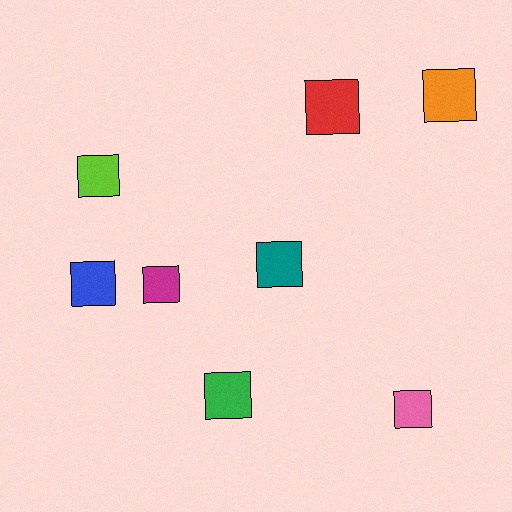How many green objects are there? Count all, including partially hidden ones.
There is 1 green object.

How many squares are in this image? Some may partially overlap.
There are 8 squares.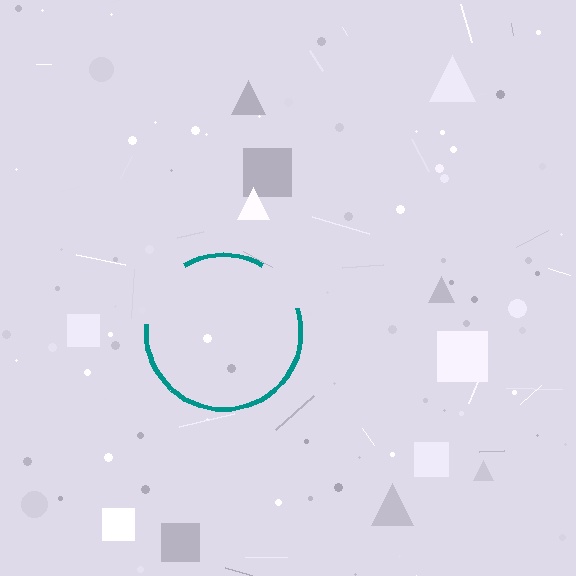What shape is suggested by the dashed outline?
The dashed outline suggests a circle.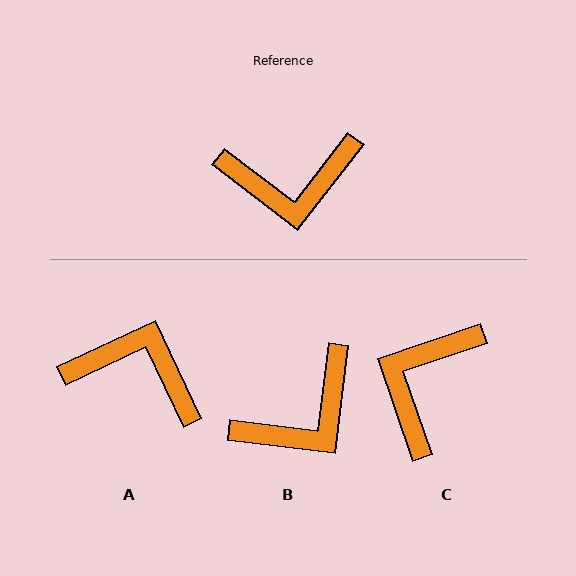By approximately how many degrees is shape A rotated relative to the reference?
Approximately 153 degrees counter-clockwise.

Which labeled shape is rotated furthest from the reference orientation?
A, about 153 degrees away.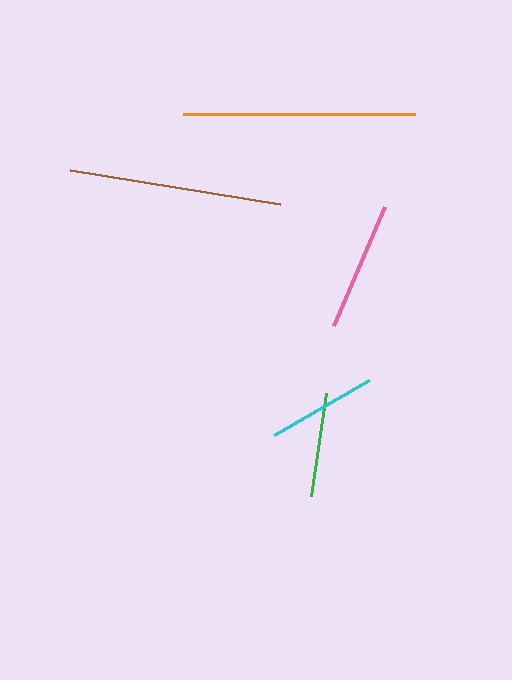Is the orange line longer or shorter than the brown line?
The orange line is longer than the brown line.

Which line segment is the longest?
The orange line is the longest at approximately 232 pixels.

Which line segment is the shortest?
The green line is the shortest at approximately 105 pixels.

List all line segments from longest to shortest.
From longest to shortest: orange, brown, pink, cyan, green.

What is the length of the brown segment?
The brown segment is approximately 213 pixels long.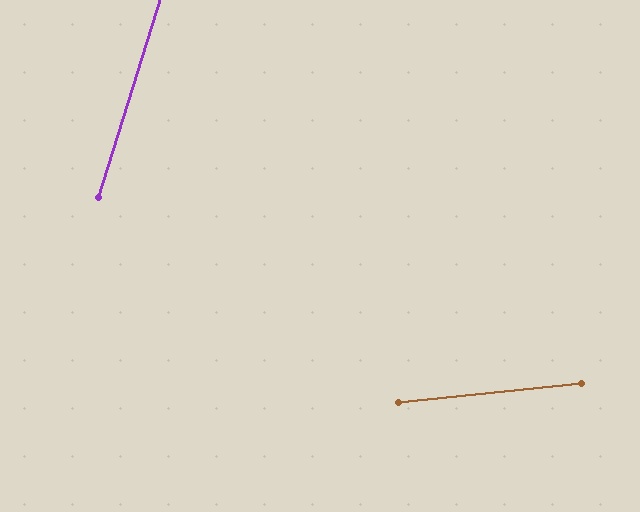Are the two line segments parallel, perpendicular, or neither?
Neither parallel nor perpendicular — they differ by about 67°.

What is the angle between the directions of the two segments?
Approximately 67 degrees.